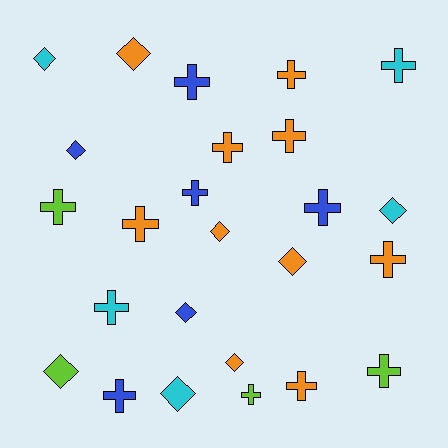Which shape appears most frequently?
Cross, with 15 objects.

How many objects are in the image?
There are 25 objects.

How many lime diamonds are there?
There is 1 lime diamond.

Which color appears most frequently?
Orange, with 10 objects.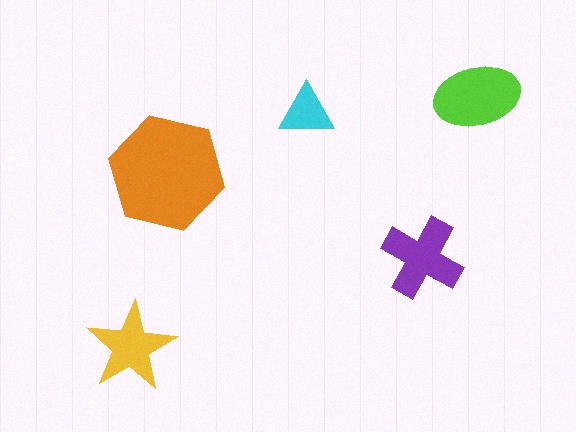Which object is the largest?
The orange hexagon.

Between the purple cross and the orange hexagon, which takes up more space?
The orange hexagon.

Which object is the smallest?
The cyan triangle.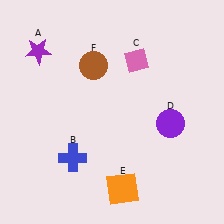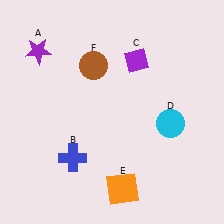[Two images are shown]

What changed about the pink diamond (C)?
In Image 1, C is pink. In Image 2, it changed to purple.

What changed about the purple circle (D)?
In Image 1, D is purple. In Image 2, it changed to cyan.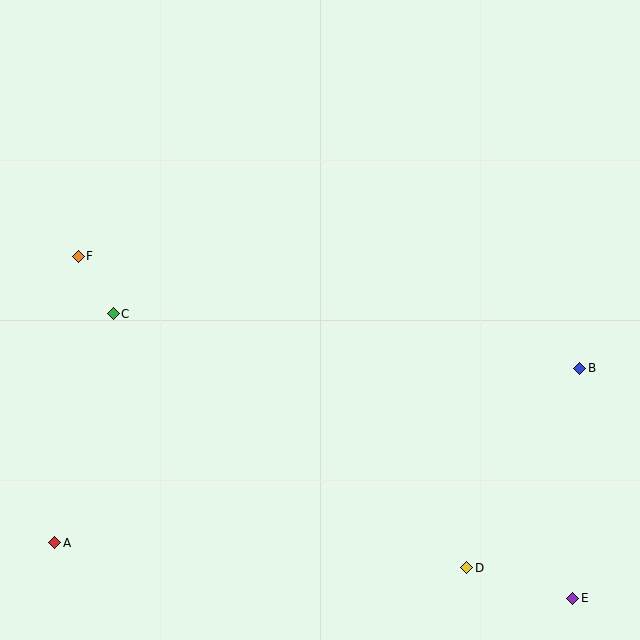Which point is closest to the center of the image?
Point C at (113, 314) is closest to the center.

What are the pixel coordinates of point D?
Point D is at (467, 568).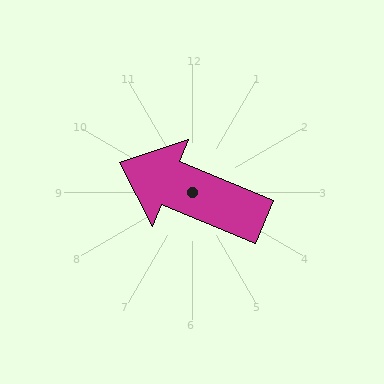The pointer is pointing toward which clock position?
Roughly 10 o'clock.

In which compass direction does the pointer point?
Northwest.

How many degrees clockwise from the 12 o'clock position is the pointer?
Approximately 293 degrees.